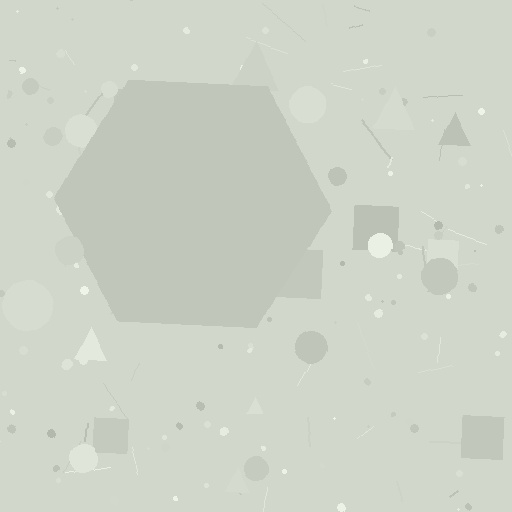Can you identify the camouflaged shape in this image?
The camouflaged shape is a hexagon.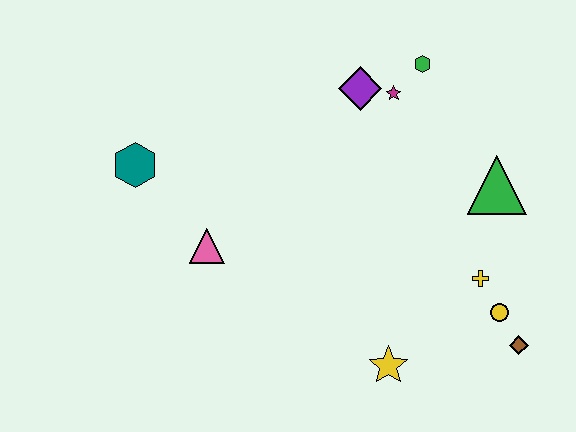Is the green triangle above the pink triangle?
Yes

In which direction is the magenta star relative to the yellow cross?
The magenta star is above the yellow cross.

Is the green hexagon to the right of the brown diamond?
No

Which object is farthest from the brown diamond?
The teal hexagon is farthest from the brown diamond.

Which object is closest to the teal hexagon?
The pink triangle is closest to the teal hexagon.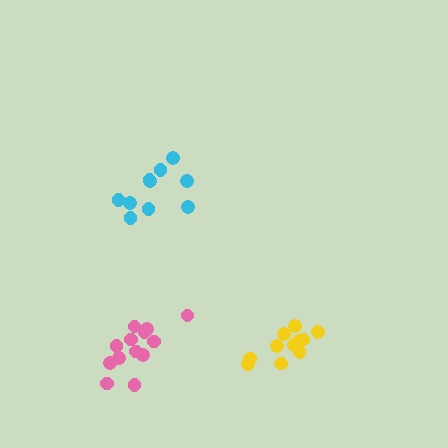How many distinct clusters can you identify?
There are 3 distinct clusters.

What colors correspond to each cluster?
The clusters are colored: yellow, cyan, pink.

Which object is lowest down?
The pink cluster is bottommost.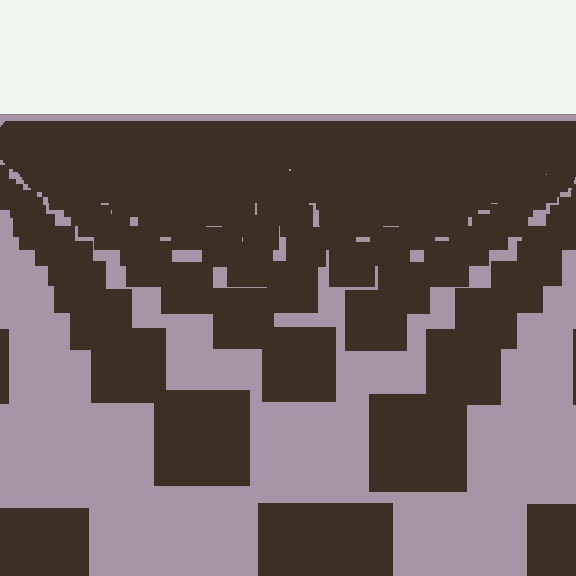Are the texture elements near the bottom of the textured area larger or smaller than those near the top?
Larger. Near the bottom, elements are closer to the viewer and appear at a bigger on-screen size.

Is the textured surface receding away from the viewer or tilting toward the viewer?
The surface is receding away from the viewer. Texture elements get smaller and denser toward the top.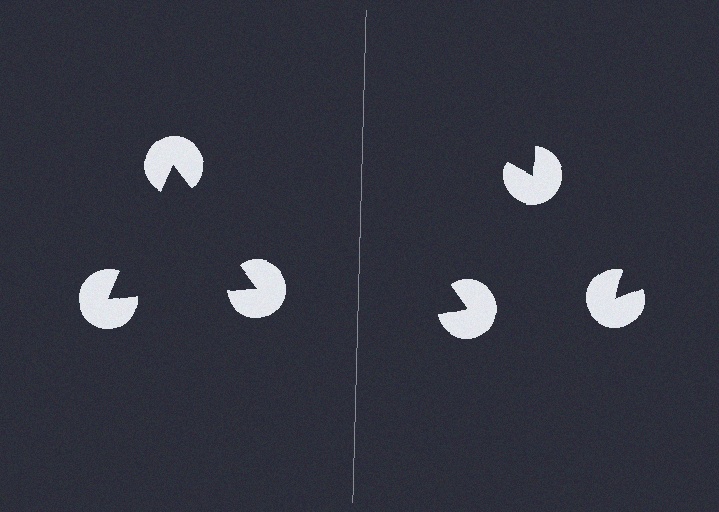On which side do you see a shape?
An illusory triangle appears on the left side. On the right side the wedge cuts are rotated, so no coherent shape forms.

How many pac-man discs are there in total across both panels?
6 — 3 on each side.